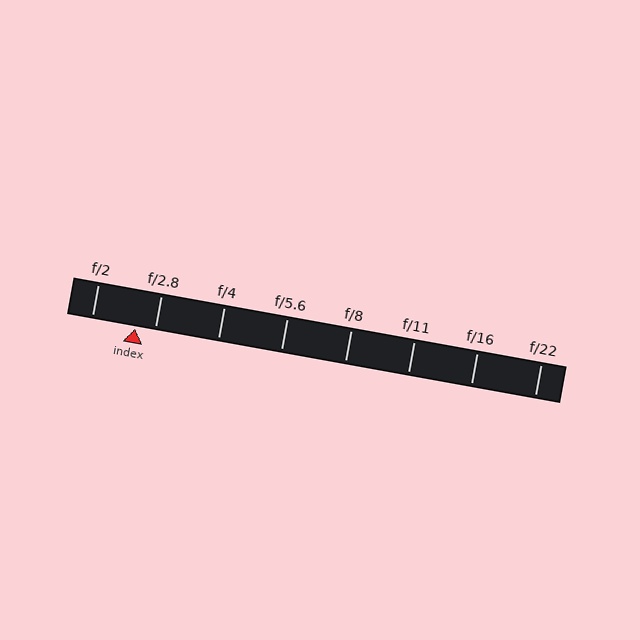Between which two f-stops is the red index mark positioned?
The index mark is between f/2 and f/2.8.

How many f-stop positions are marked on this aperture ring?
There are 8 f-stop positions marked.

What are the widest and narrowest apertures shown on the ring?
The widest aperture shown is f/2 and the narrowest is f/22.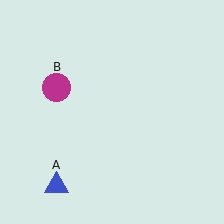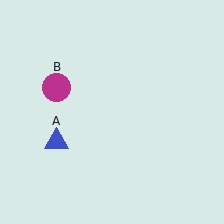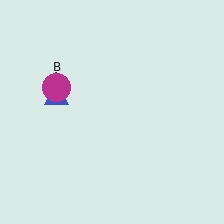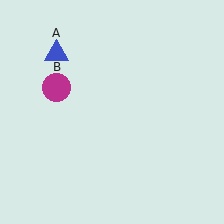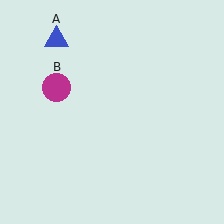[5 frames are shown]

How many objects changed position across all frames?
1 object changed position: blue triangle (object A).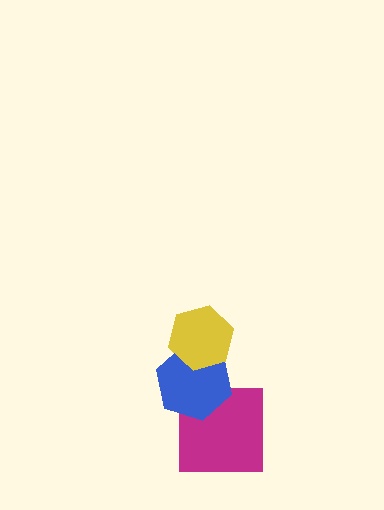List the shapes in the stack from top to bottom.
From top to bottom: the yellow hexagon, the blue hexagon, the magenta square.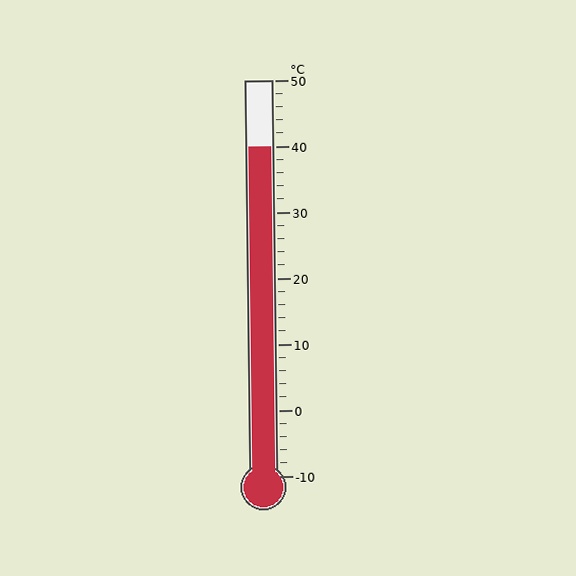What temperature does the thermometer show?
The thermometer shows approximately 40°C.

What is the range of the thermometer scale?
The thermometer scale ranges from -10°C to 50°C.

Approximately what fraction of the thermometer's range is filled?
The thermometer is filled to approximately 85% of its range.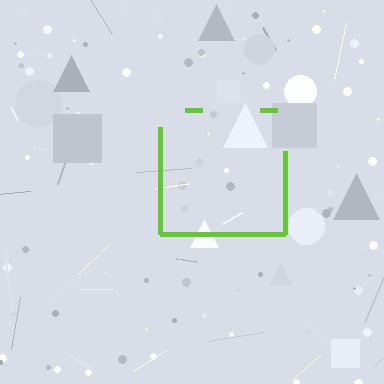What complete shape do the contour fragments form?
The contour fragments form a square.